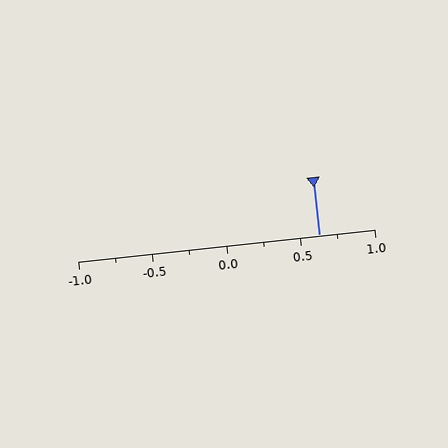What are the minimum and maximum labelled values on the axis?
The axis runs from -1.0 to 1.0.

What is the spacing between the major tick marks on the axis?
The major ticks are spaced 0.5 apart.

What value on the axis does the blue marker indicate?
The marker indicates approximately 0.62.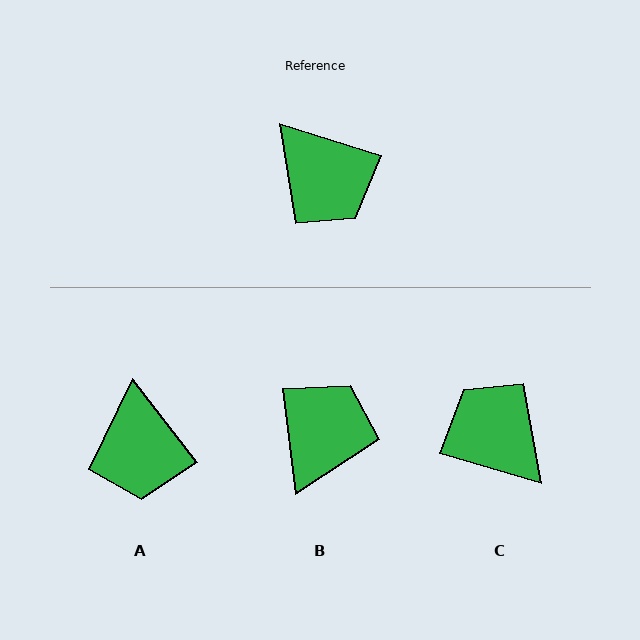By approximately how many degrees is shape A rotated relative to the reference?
Approximately 34 degrees clockwise.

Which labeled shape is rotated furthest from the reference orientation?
C, about 179 degrees away.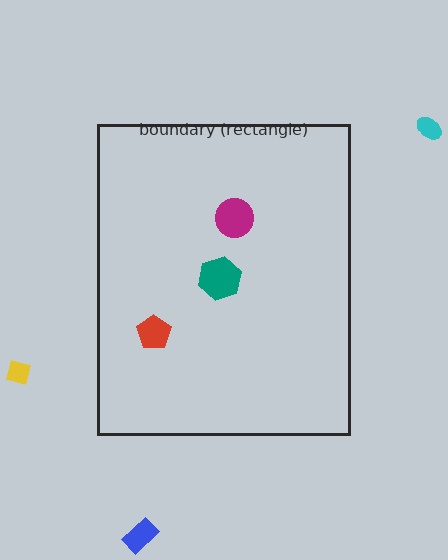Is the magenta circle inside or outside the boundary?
Inside.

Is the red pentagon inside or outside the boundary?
Inside.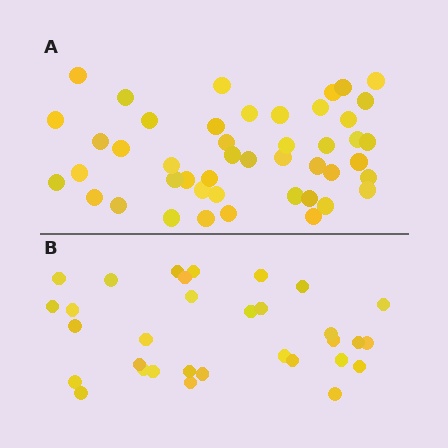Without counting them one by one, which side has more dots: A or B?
Region A (the top region) has more dots.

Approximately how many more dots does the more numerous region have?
Region A has approximately 15 more dots than region B.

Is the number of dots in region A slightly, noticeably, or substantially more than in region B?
Region A has noticeably more, but not dramatically so. The ratio is roughly 1.4 to 1.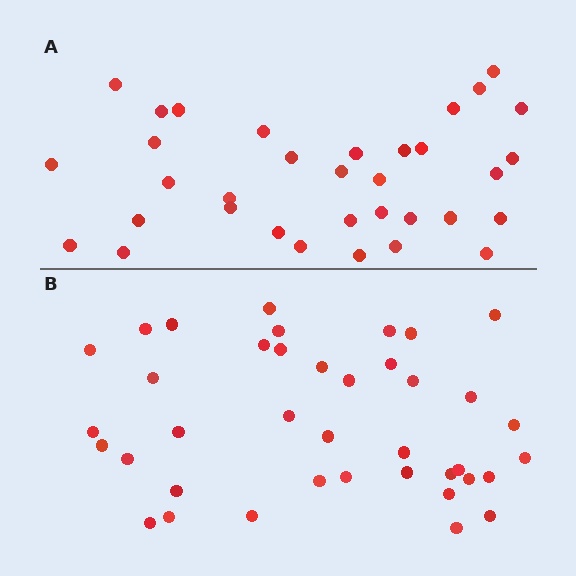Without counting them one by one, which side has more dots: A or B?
Region B (the bottom region) has more dots.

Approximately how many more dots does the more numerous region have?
Region B has about 5 more dots than region A.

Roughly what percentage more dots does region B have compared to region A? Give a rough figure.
About 15% more.